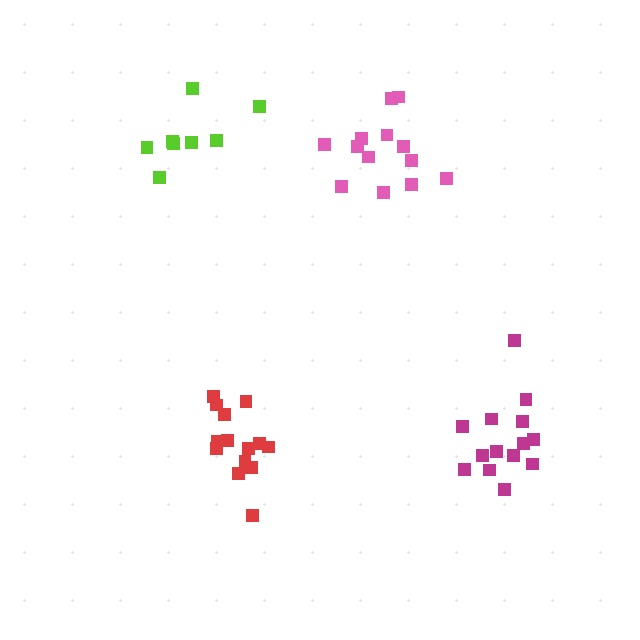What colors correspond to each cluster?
The clusters are colored: magenta, lime, red, pink.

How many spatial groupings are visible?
There are 4 spatial groupings.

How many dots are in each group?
Group 1: 14 dots, Group 2: 8 dots, Group 3: 14 dots, Group 4: 13 dots (49 total).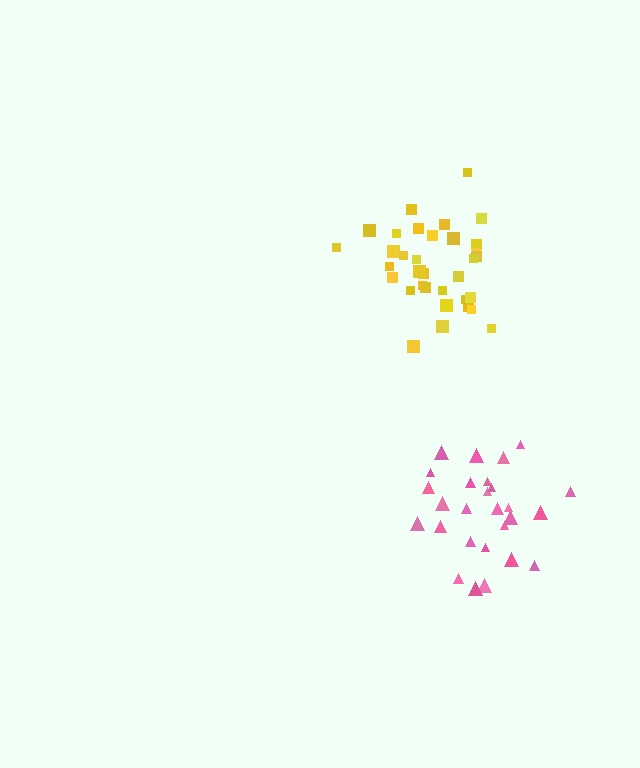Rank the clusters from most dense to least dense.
yellow, pink.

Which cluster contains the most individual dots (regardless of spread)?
Yellow (34).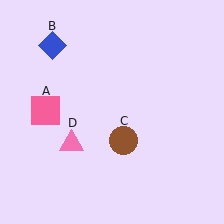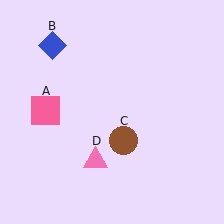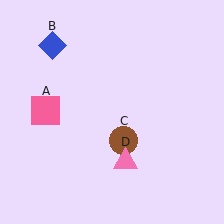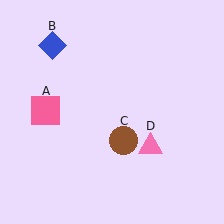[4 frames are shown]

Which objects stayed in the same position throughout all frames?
Pink square (object A) and blue diamond (object B) and brown circle (object C) remained stationary.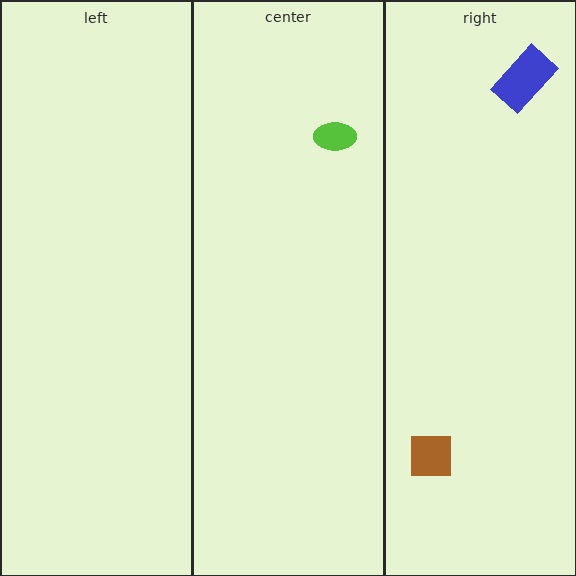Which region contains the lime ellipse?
The center region.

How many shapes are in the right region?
2.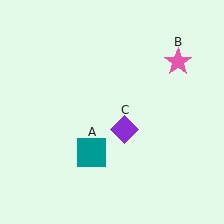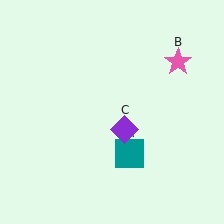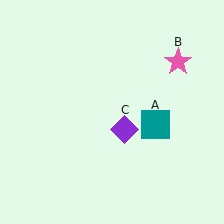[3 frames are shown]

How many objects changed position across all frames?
1 object changed position: teal square (object A).